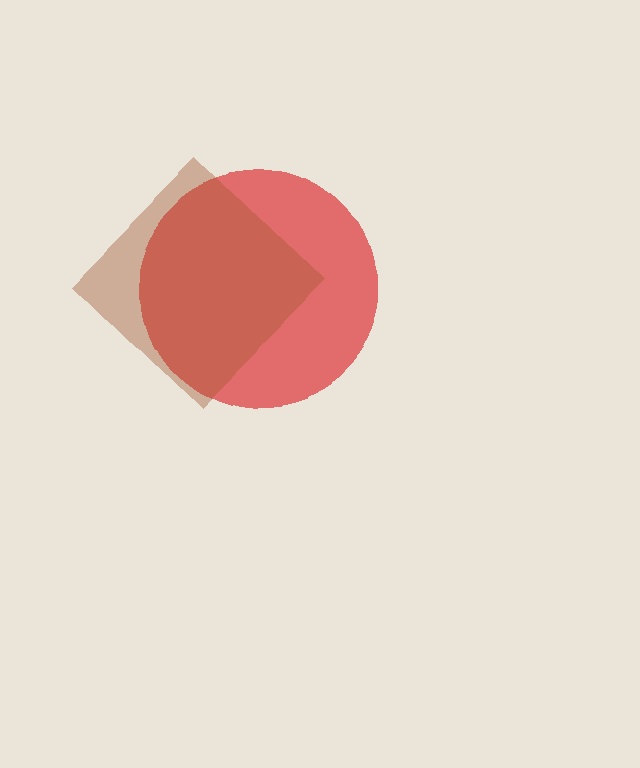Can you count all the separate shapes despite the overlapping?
Yes, there are 2 separate shapes.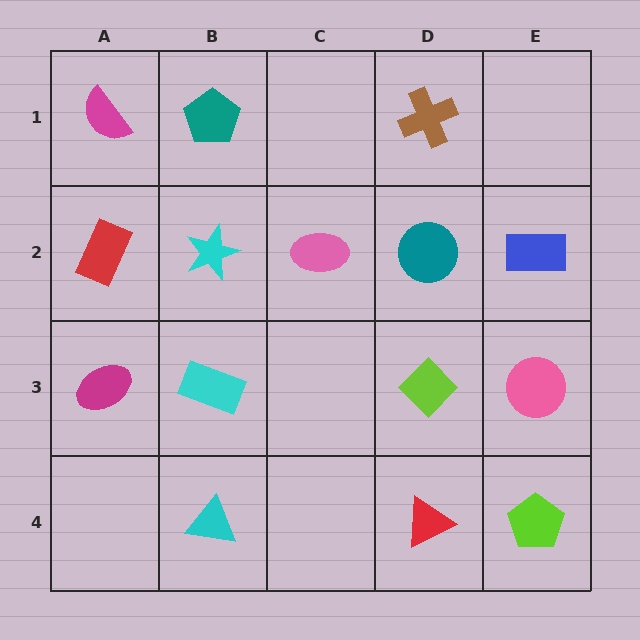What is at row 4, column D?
A red triangle.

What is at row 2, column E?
A blue rectangle.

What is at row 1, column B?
A teal pentagon.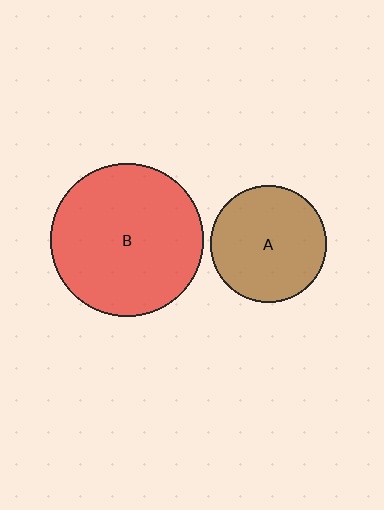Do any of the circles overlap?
No, none of the circles overlap.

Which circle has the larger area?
Circle B (red).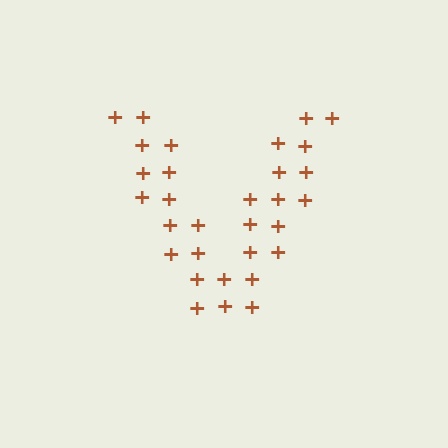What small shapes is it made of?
It is made of small plus signs.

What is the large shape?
The large shape is the letter V.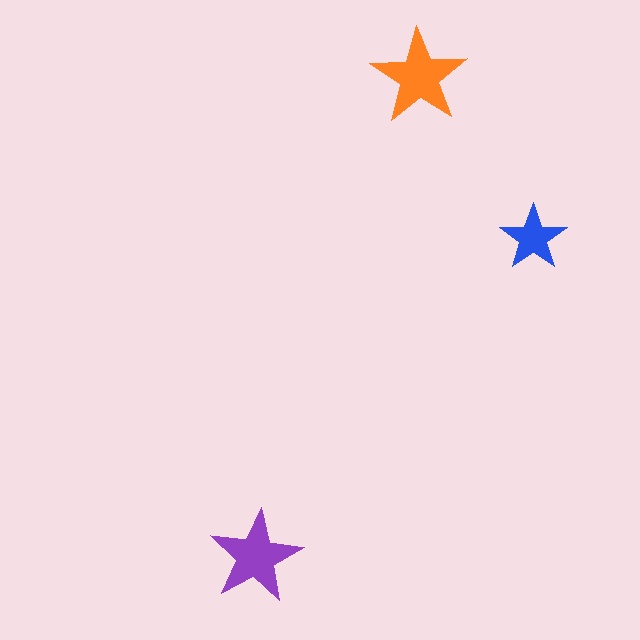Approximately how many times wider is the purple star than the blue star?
About 1.5 times wider.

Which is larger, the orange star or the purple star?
The orange one.